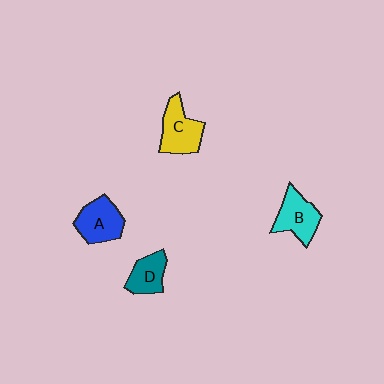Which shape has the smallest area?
Shape D (teal).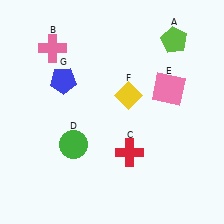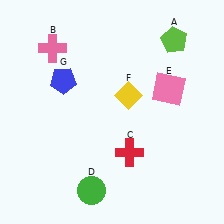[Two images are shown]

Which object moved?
The green circle (D) moved down.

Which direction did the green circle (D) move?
The green circle (D) moved down.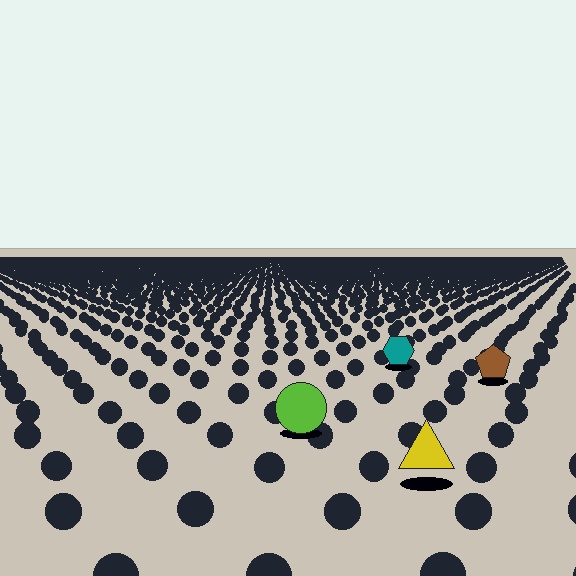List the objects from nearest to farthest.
From nearest to farthest: the yellow triangle, the lime circle, the brown pentagon, the teal hexagon.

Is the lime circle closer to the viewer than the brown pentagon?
Yes. The lime circle is closer — you can tell from the texture gradient: the ground texture is coarser near it.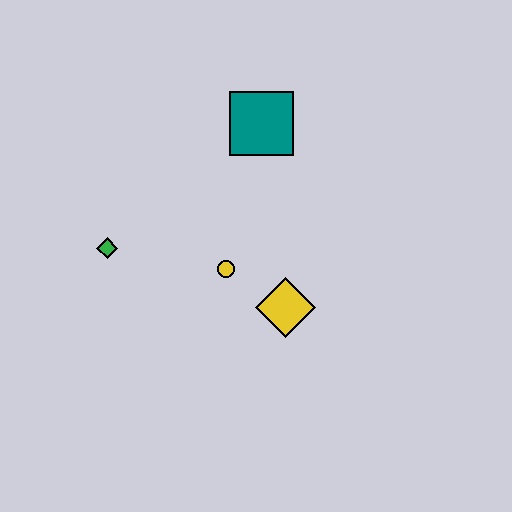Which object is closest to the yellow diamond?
The yellow circle is closest to the yellow diamond.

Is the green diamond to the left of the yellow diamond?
Yes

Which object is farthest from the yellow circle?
The teal square is farthest from the yellow circle.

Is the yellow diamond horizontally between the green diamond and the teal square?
No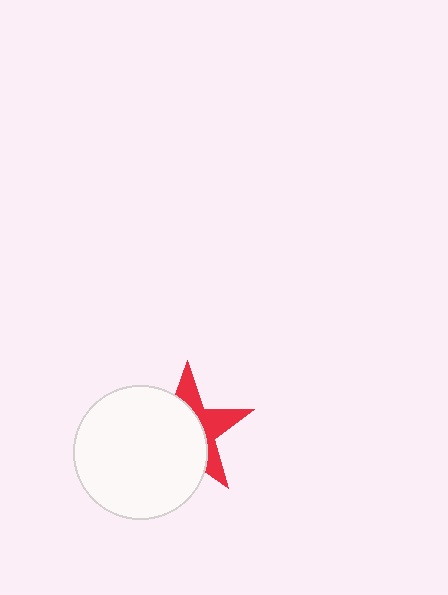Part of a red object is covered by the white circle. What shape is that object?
It is a star.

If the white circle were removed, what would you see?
You would see the complete red star.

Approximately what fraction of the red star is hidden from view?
Roughly 62% of the red star is hidden behind the white circle.